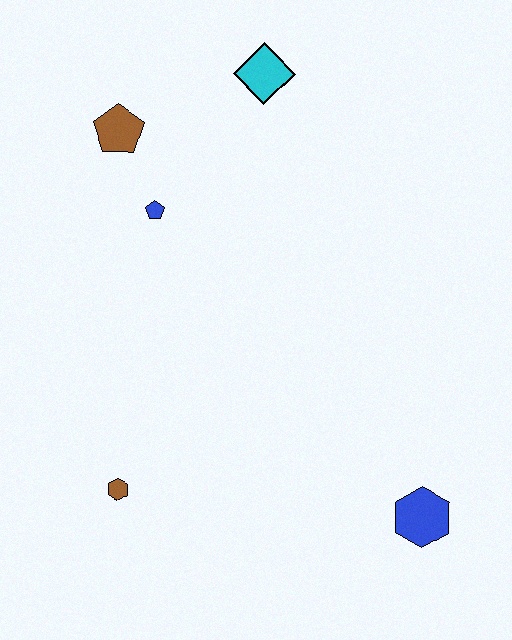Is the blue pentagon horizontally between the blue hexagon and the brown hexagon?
Yes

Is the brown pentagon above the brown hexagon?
Yes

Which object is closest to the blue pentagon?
The brown pentagon is closest to the blue pentagon.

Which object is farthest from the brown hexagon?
The cyan diamond is farthest from the brown hexagon.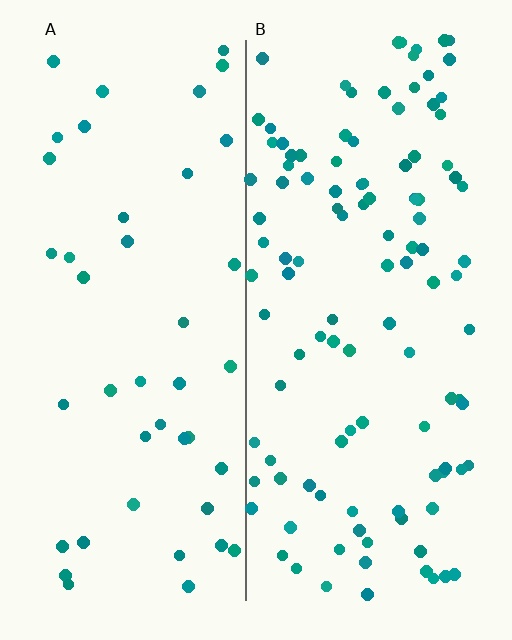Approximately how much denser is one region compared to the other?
Approximately 2.6× — region B over region A.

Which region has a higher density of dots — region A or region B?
B (the right).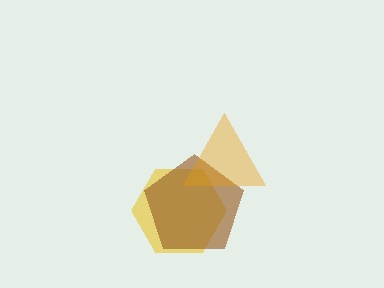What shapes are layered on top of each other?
The layered shapes are: a yellow hexagon, a brown pentagon, an orange triangle.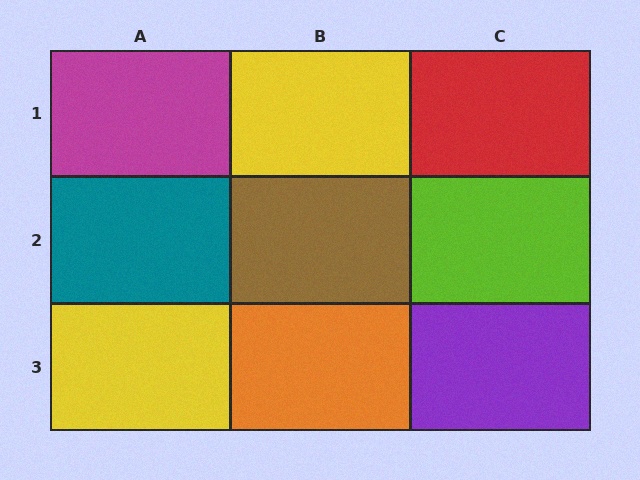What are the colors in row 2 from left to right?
Teal, brown, lime.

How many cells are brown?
1 cell is brown.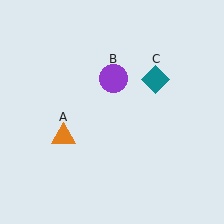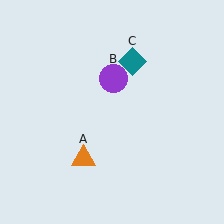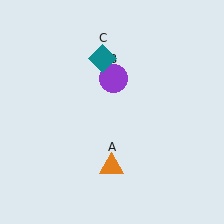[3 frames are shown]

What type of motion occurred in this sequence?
The orange triangle (object A), teal diamond (object C) rotated counterclockwise around the center of the scene.